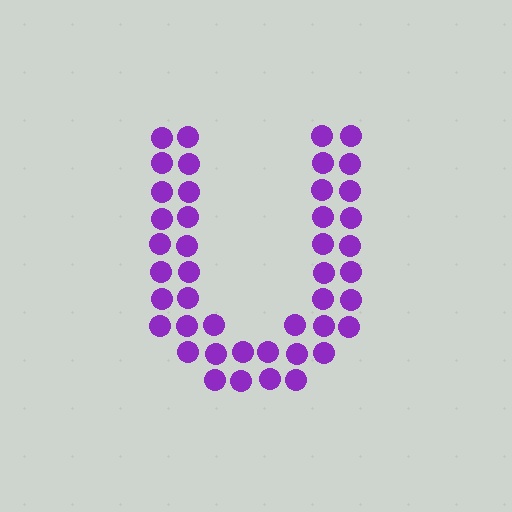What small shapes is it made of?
It is made of small circles.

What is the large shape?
The large shape is the letter U.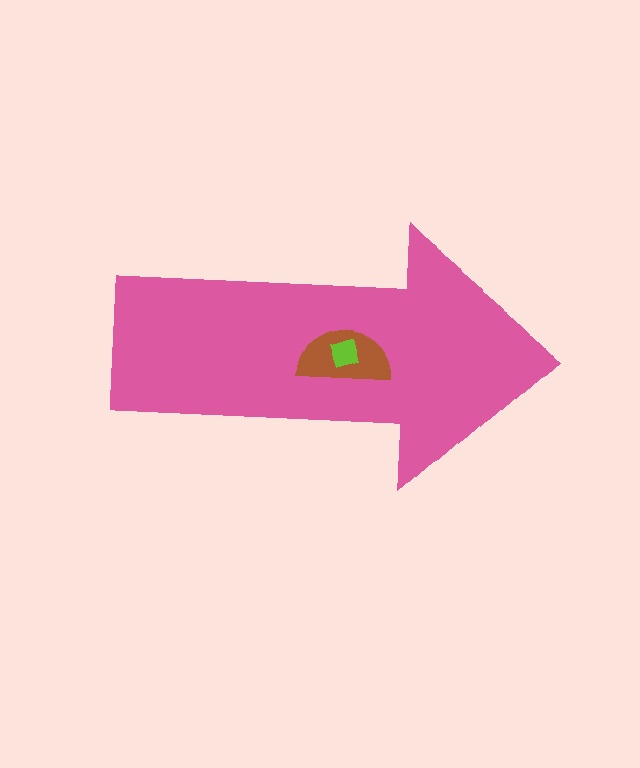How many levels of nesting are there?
3.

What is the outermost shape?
The pink arrow.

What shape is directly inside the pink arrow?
The brown semicircle.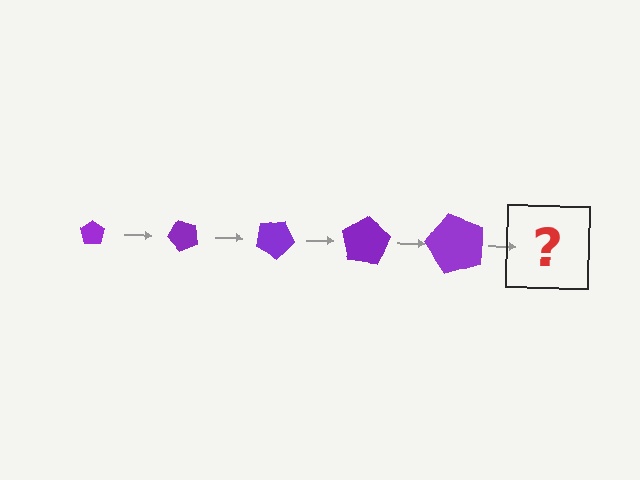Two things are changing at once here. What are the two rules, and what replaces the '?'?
The two rules are that the pentagon grows larger each step and it rotates 50 degrees each step. The '?' should be a pentagon, larger than the previous one and rotated 250 degrees from the start.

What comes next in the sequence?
The next element should be a pentagon, larger than the previous one and rotated 250 degrees from the start.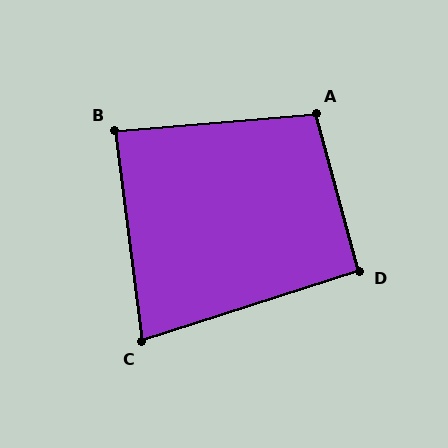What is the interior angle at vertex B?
Approximately 88 degrees (approximately right).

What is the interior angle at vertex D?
Approximately 92 degrees (approximately right).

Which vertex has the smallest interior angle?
C, at approximately 79 degrees.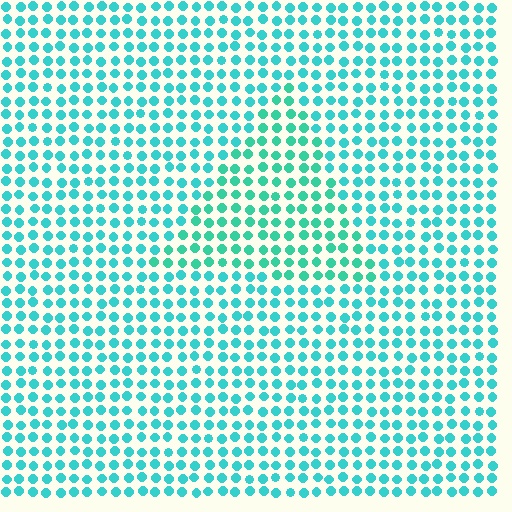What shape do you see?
I see a triangle.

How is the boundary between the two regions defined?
The boundary is defined purely by a slight shift in hue (about 18 degrees). Spacing, size, and orientation are identical on both sides.